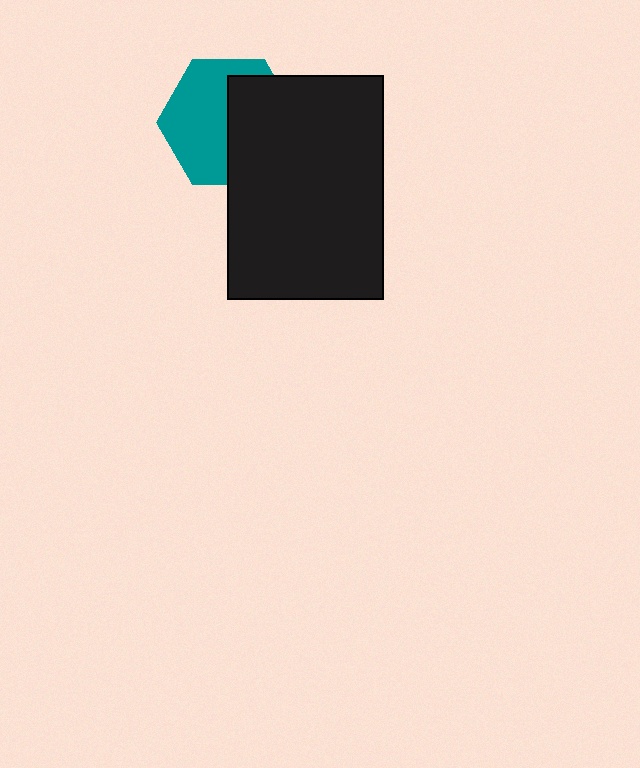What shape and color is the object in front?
The object in front is a black rectangle.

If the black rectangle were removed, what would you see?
You would see the complete teal hexagon.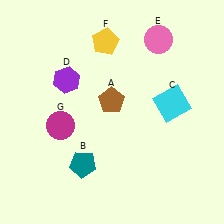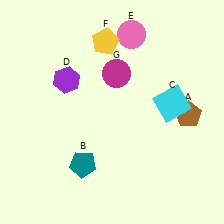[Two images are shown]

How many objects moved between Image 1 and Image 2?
3 objects moved between the two images.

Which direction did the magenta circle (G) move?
The magenta circle (G) moved right.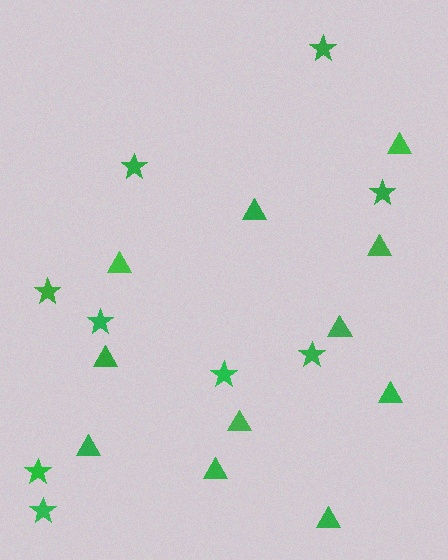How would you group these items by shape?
There are 2 groups: one group of triangles (11) and one group of stars (9).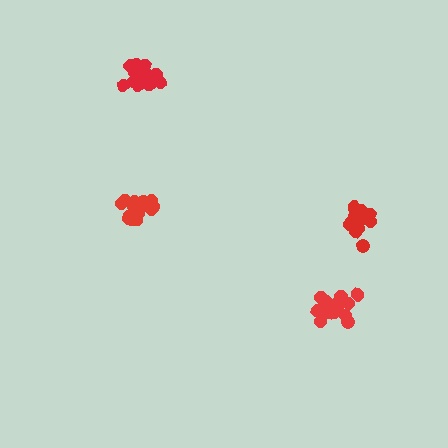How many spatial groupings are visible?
There are 4 spatial groupings.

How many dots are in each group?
Group 1: 18 dots, Group 2: 17 dots, Group 3: 15 dots, Group 4: 17 dots (67 total).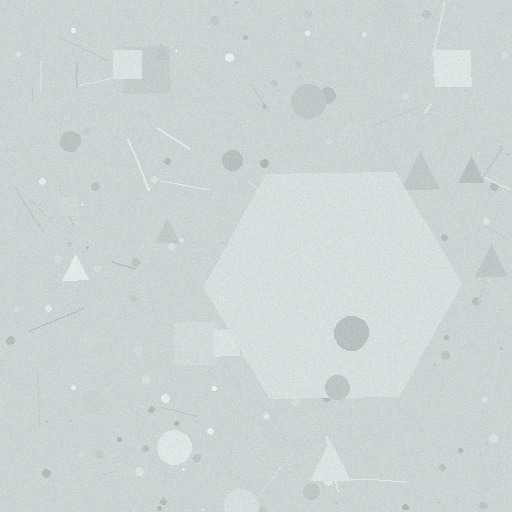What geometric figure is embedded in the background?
A hexagon is embedded in the background.